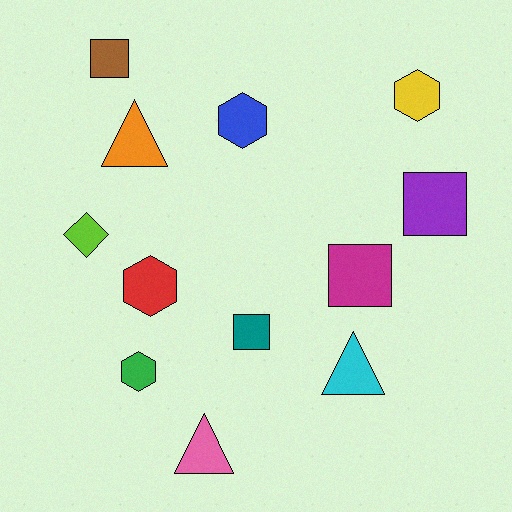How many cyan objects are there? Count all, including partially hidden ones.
There is 1 cyan object.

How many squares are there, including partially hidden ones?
There are 4 squares.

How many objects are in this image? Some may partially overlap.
There are 12 objects.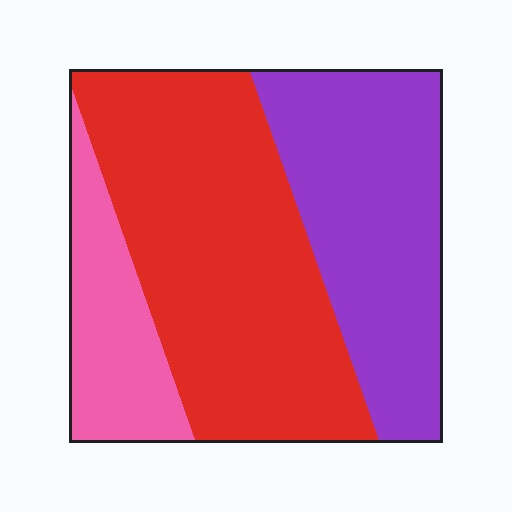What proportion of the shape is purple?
Purple covers around 35% of the shape.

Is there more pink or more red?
Red.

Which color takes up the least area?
Pink, at roughly 15%.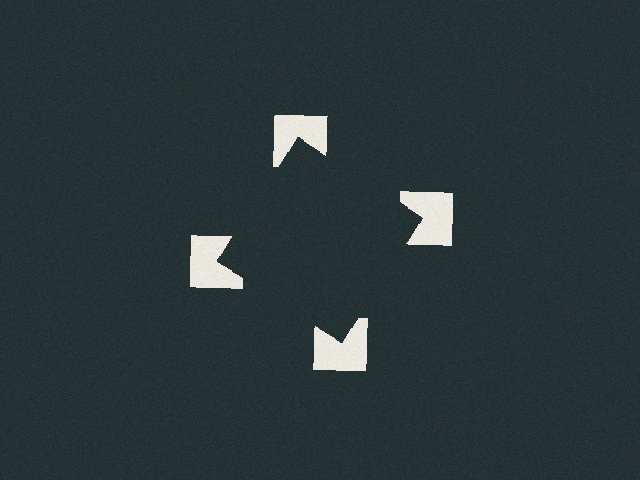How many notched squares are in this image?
There are 4 — one at each vertex of the illusory square.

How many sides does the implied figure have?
4 sides.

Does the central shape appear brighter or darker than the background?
It typically appears slightly darker than the background, even though no actual brightness change is drawn.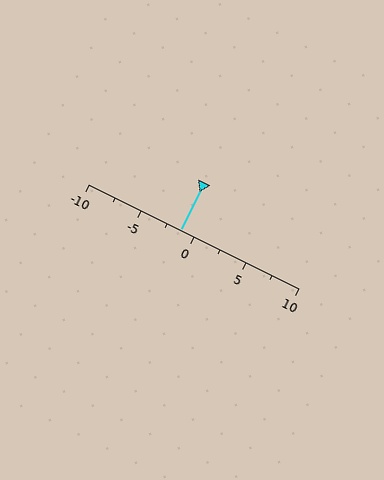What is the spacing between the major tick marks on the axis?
The major ticks are spaced 5 apart.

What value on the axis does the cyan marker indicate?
The marker indicates approximately -1.2.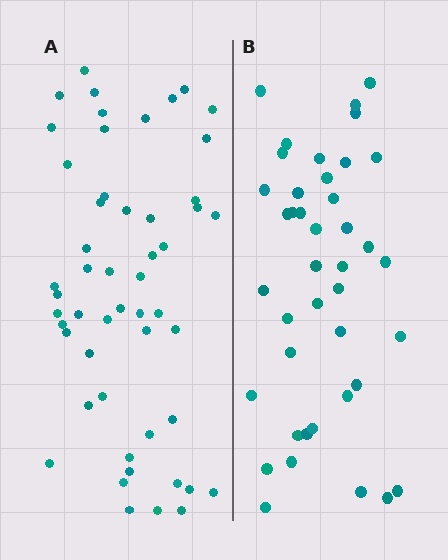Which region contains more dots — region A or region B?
Region A (the left region) has more dots.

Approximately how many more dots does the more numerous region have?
Region A has roughly 12 or so more dots than region B.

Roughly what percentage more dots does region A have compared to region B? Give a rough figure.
About 25% more.